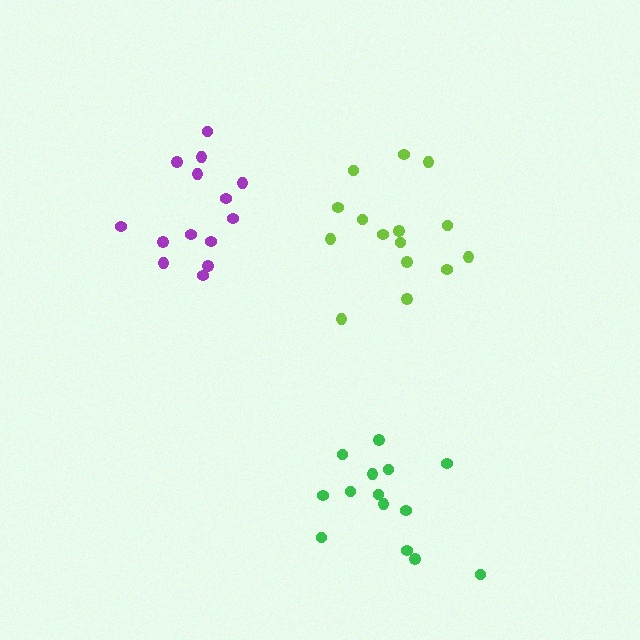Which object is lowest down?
The green cluster is bottommost.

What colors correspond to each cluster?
The clusters are colored: lime, green, purple.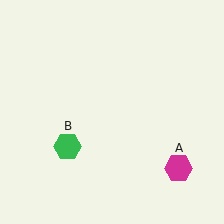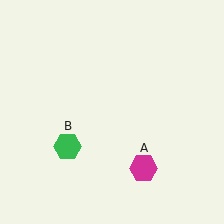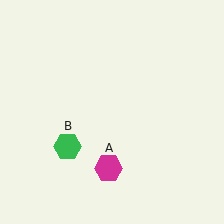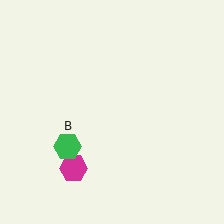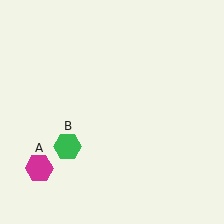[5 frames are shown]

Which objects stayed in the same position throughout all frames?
Green hexagon (object B) remained stationary.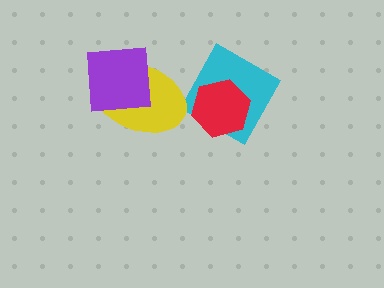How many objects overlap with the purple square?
1 object overlaps with the purple square.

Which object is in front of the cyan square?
The red hexagon is in front of the cyan square.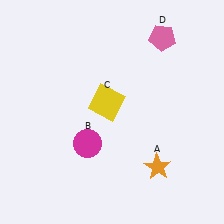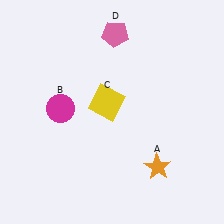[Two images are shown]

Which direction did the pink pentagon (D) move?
The pink pentagon (D) moved left.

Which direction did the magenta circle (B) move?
The magenta circle (B) moved up.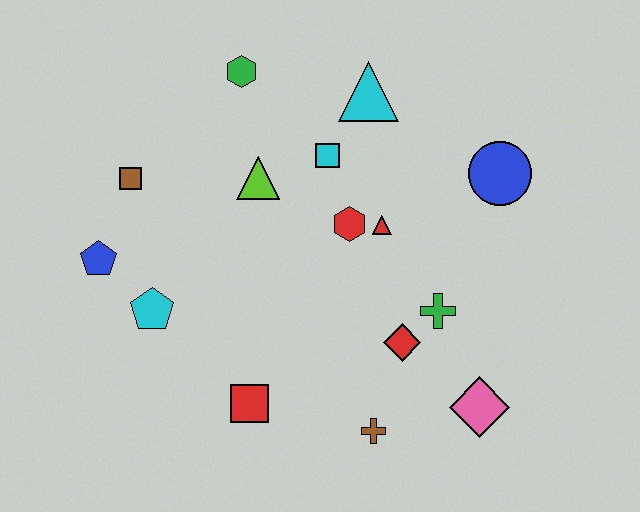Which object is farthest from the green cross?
The blue pentagon is farthest from the green cross.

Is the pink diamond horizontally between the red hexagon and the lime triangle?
No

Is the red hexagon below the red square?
No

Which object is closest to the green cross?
The red diamond is closest to the green cross.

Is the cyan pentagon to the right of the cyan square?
No